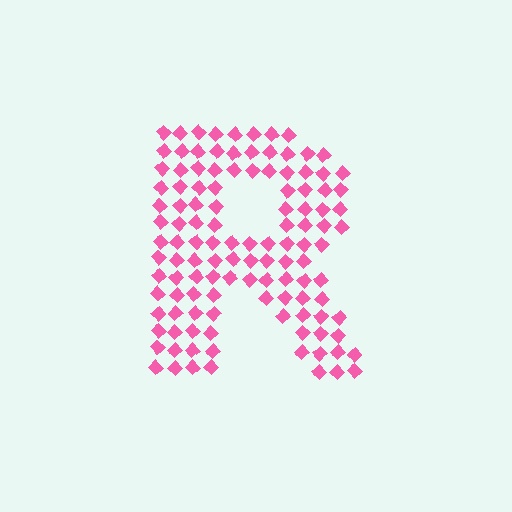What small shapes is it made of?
It is made of small diamonds.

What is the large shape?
The large shape is the letter R.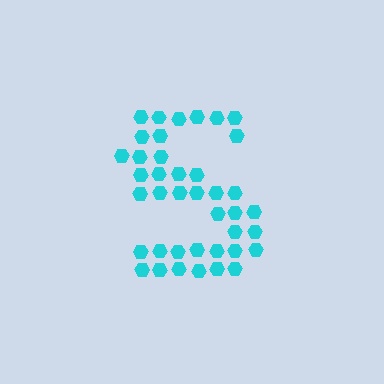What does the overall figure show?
The overall figure shows the letter S.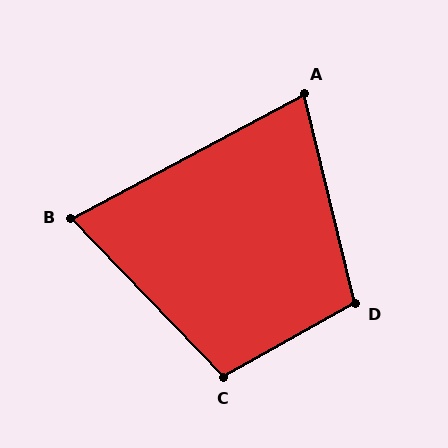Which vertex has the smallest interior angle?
B, at approximately 74 degrees.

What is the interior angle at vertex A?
Approximately 75 degrees (acute).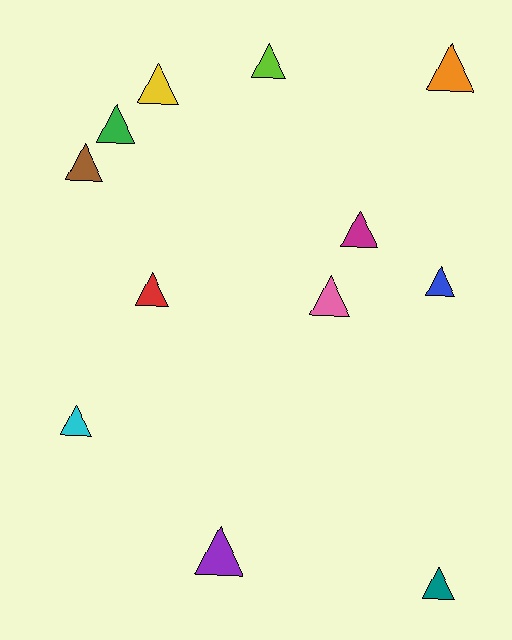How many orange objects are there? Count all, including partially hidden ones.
There is 1 orange object.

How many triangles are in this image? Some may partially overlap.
There are 12 triangles.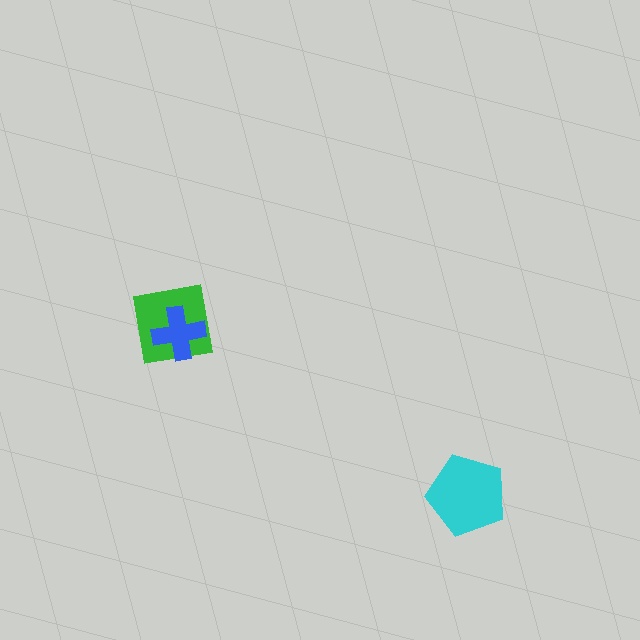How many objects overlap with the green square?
1 object overlaps with the green square.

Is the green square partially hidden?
Yes, it is partially covered by another shape.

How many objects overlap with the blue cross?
1 object overlaps with the blue cross.